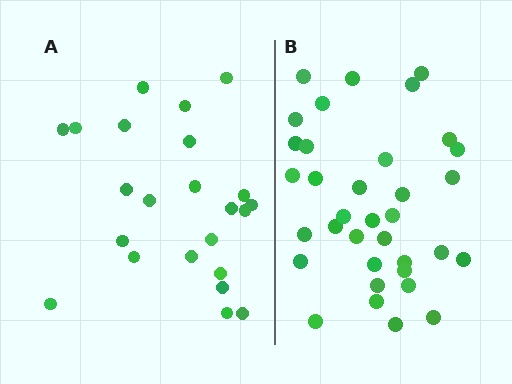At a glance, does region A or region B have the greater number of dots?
Region B (the right region) has more dots.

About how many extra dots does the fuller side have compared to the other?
Region B has roughly 12 or so more dots than region A.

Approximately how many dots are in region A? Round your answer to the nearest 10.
About 20 dots. (The exact count is 23, which rounds to 20.)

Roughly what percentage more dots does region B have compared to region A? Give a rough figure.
About 50% more.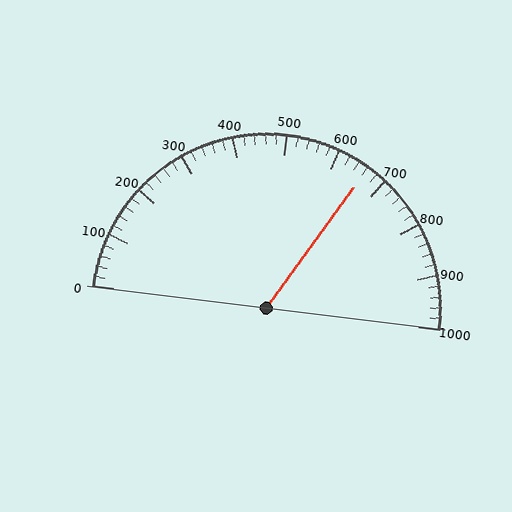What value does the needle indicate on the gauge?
The needle indicates approximately 660.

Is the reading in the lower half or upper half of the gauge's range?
The reading is in the upper half of the range (0 to 1000).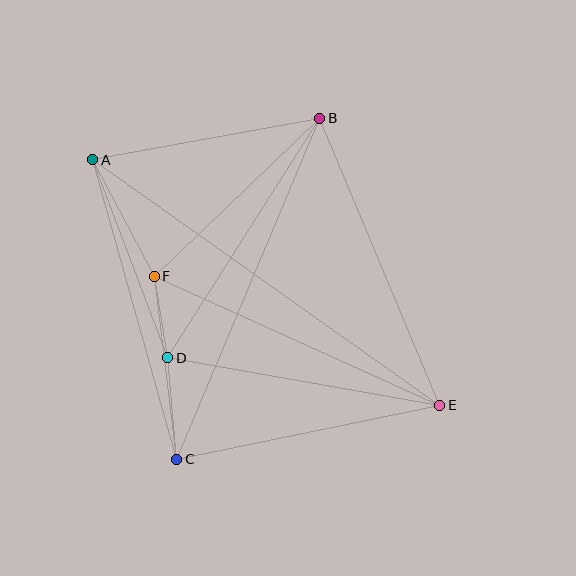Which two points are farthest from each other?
Points A and E are farthest from each other.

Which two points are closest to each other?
Points D and F are closest to each other.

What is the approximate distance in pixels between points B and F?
The distance between B and F is approximately 229 pixels.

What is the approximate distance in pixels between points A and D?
The distance between A and D is approximately 212 pixels.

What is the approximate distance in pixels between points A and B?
The distance between A and B is approximately 231 pixels.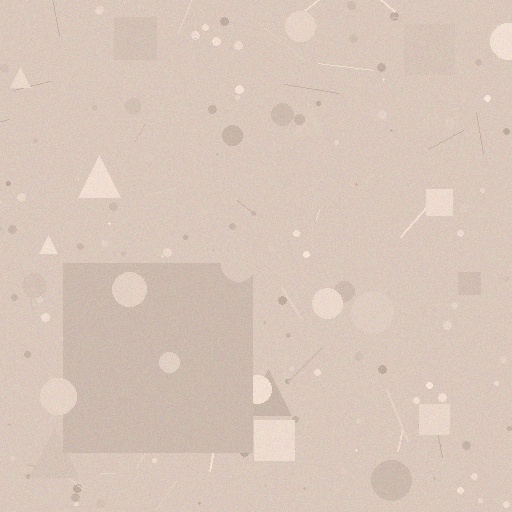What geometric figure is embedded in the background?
A square is embedded in the background.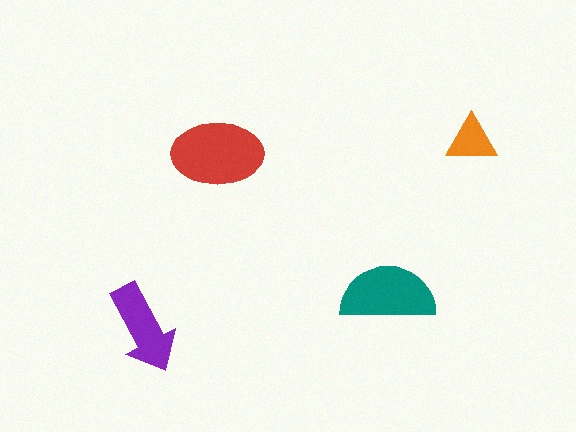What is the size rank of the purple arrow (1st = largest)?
3rd.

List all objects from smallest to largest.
The orange triangle, the purple arrow, the teal semicircle, the red ellipse.